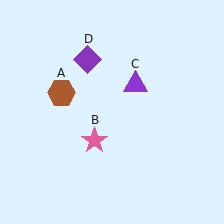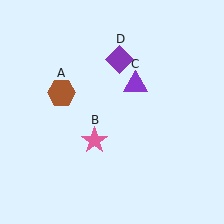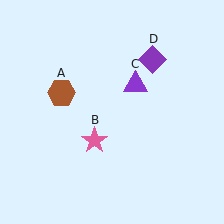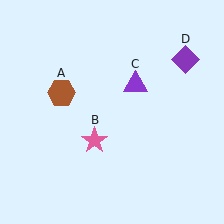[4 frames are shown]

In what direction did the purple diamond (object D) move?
The purple diamond (object D) moved right.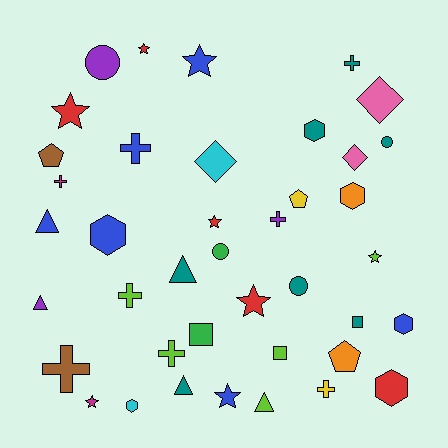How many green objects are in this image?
There are 2 green objects.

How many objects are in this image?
There are 40 objects.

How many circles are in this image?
There are 4 circles.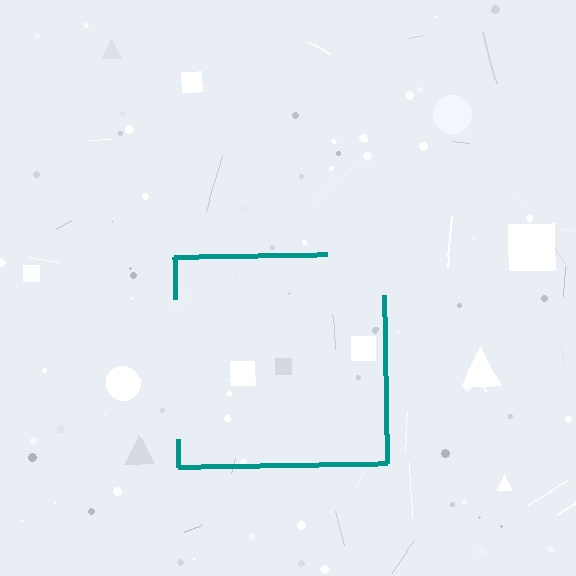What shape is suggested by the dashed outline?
The dashed outline suggests a square.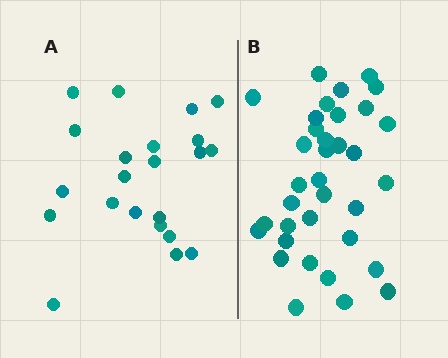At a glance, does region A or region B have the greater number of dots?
Region B (the right region) has more dots.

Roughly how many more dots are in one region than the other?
Region B has approximately 15 more dots than region A.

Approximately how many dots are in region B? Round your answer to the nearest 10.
About 40 dots. (The exact count is 35, which rounds to 40.)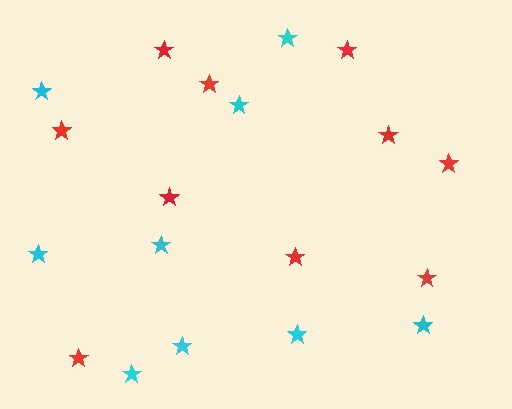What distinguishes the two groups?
There are 2 groups: one group of red stars (10) and one group of cyan stars (9).